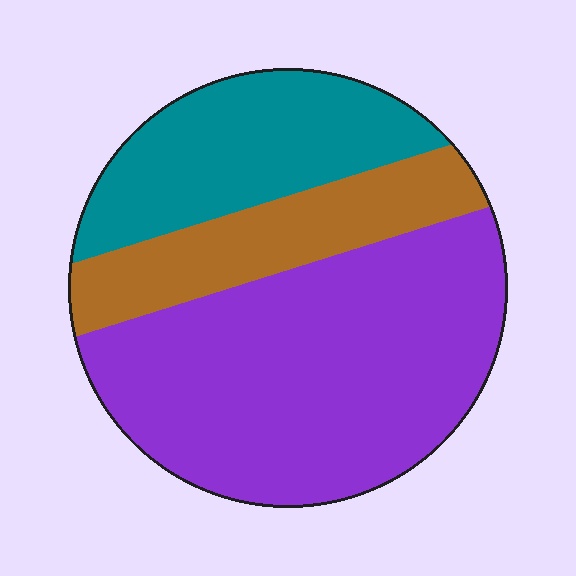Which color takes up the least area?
Brown, at roughly 20%.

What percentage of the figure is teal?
Teal takes up about one quarter (1/4) of the figure.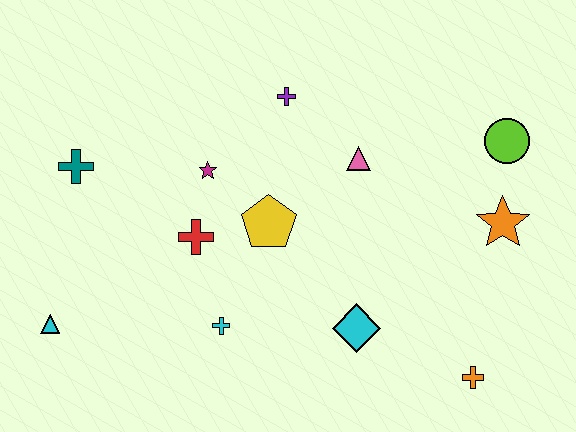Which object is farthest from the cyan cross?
The lime circle is farthest from the cyan cross.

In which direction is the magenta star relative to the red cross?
The magenta star is above the red cross.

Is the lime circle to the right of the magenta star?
Yes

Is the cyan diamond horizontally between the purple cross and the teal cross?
No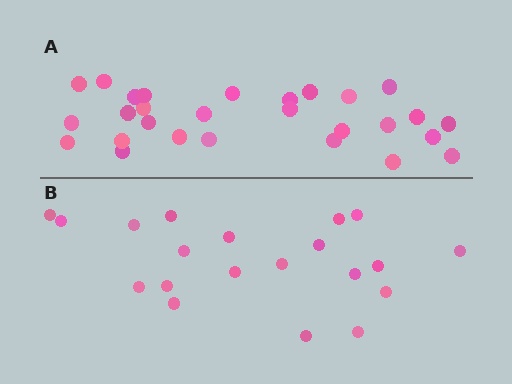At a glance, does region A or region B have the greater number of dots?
Region A (the top region) has more dots.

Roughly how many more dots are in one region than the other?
Region A has roughly 8 or so more dots than region B.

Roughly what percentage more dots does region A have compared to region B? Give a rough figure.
About 40% more.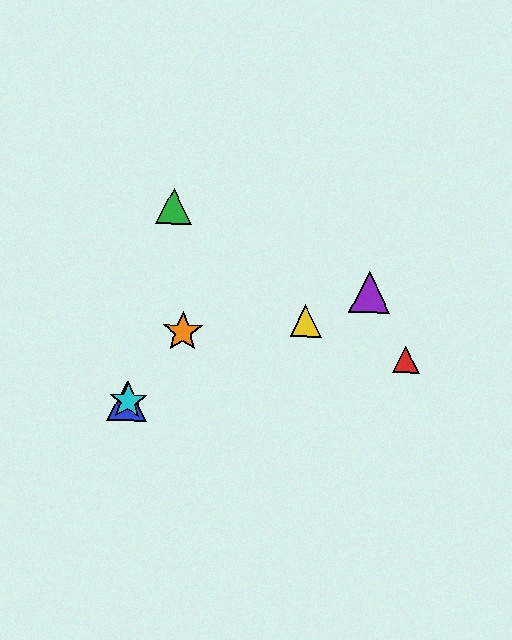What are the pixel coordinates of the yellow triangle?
The yellow triangle is at (306, 321).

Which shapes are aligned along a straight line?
The blue triangle, the yellow triangle, the purple triangle, the cyan star are aligned along a straight line.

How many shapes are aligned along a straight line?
4 shapes (the blue triangle, the yellow triangle, the purple triangle, the cyan star) are aligned along a straight line.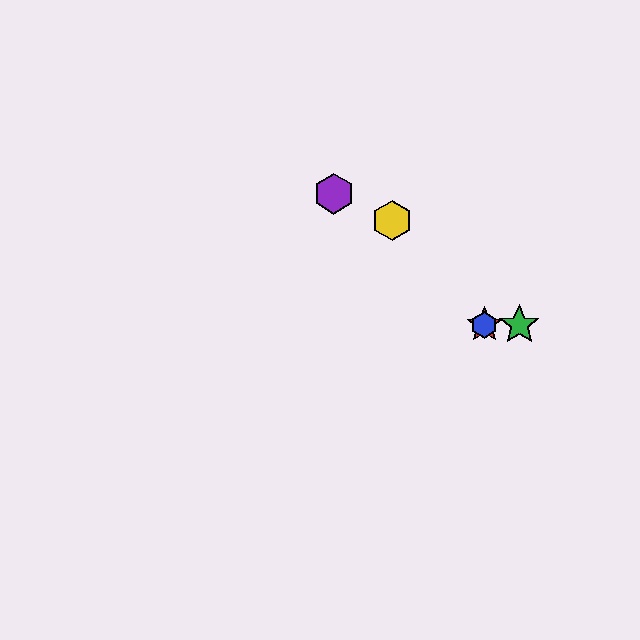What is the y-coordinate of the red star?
The red star is at y≈325.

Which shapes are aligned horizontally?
The red star, the blue hexagon, the green star are aligned horizontally.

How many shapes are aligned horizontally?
3 shapes (the red star, the blue hexagon, the green star) are aligned horizontally.